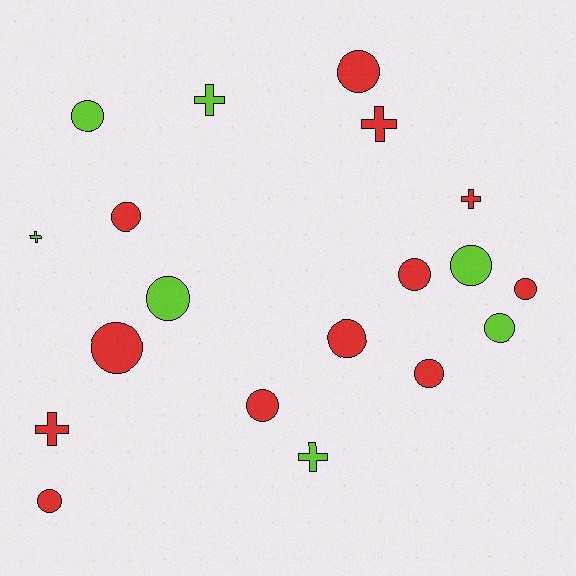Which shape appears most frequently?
Circle, with 13 objects.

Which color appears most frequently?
Red, with 12 objects.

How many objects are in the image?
There are 19 objects.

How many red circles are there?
There are 9 red circles.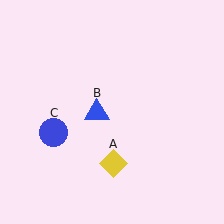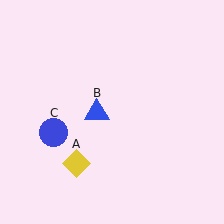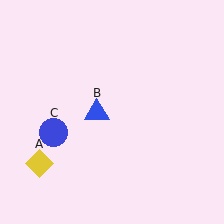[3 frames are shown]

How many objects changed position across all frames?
1 object changed position: yellow diamond (object A).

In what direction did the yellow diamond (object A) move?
The yellow diamond (object A) moved left.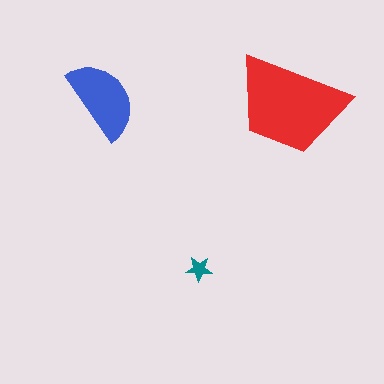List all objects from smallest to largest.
The teal star, the blue semicircle, the red trapezoid.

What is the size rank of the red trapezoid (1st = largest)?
1st.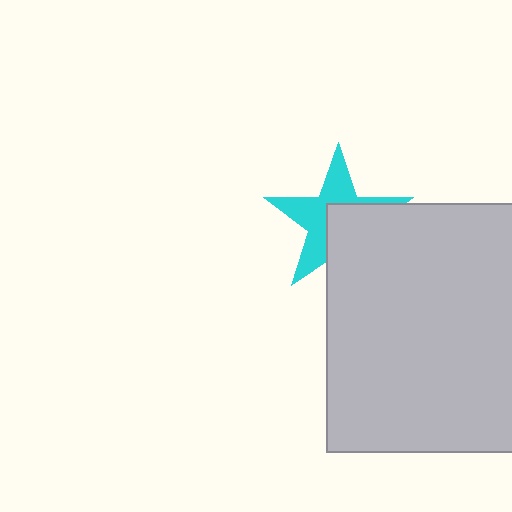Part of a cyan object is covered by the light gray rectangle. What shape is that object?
It is a star.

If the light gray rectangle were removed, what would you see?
You would see the complete cyan star.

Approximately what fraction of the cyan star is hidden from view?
Roughly 46% of the cyan star is hidden behind the light gray rectangle.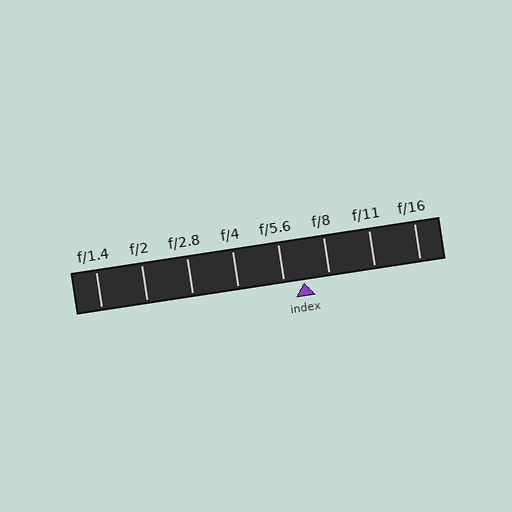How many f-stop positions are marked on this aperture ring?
There are 8 f-stop positions marked.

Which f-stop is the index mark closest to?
The index mark is closest to f/5.6.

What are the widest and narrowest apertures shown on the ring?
The widest aperture shown is f/1.4 and the narrowest is f/16.